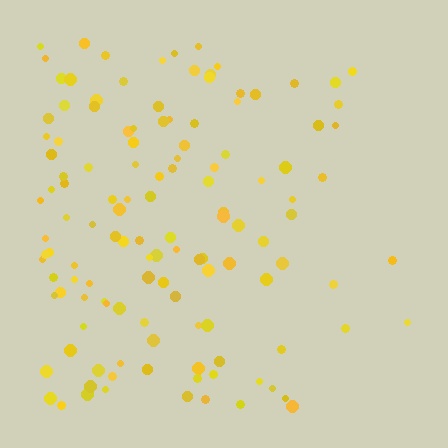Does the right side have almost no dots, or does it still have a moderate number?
Still a moderate number, just noticeably fewer than the left.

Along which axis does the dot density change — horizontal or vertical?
Horizontal.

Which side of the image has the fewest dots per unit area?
The right.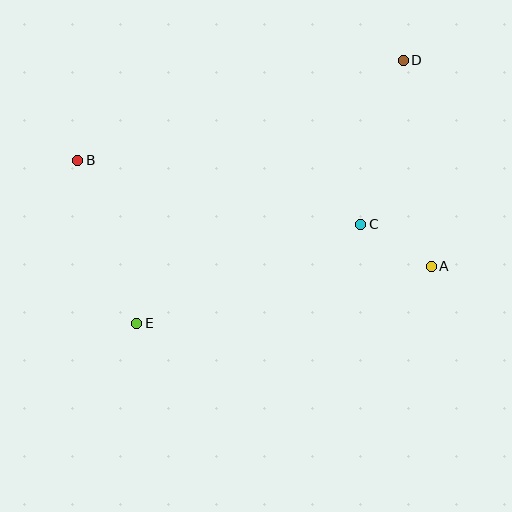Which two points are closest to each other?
Points A and C are closest to each other.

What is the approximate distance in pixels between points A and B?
The distance between A and B is approximately 369 pixels.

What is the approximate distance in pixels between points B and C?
The distance between B and C is approximately 290 pixels.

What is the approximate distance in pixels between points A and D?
The distance between A and D is approximately 208 pixels.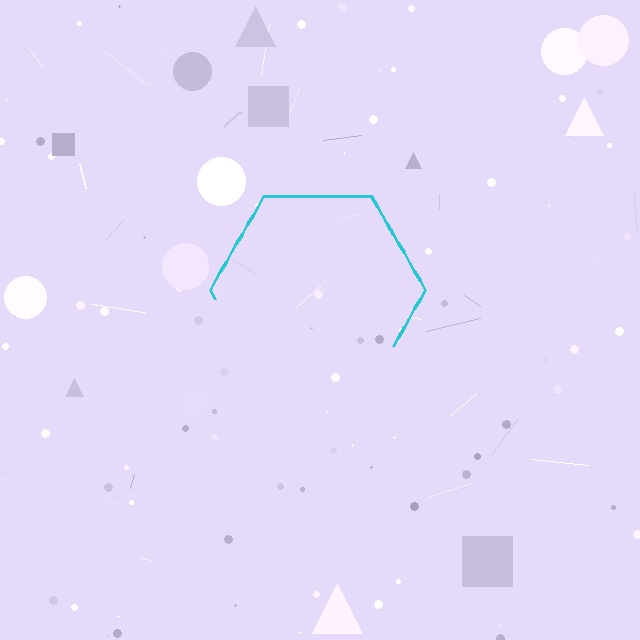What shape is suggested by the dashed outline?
The dashed outline suggests a hexagon.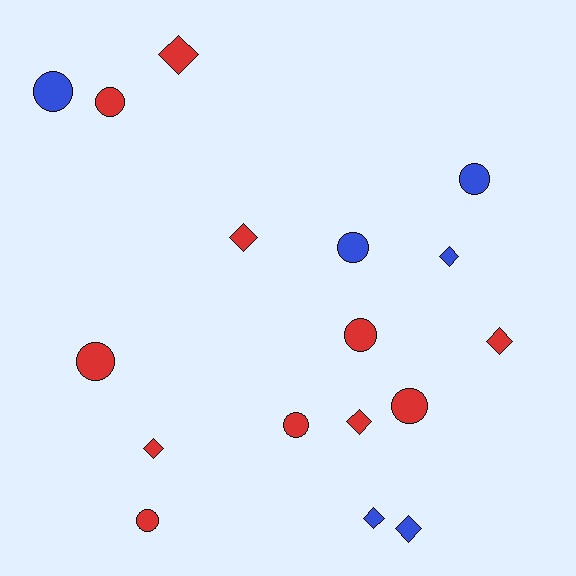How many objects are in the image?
There are 17 objects.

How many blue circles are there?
There are 3 blue circles.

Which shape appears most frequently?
Circle, with 9 objects.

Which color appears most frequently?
Red, with 11 objects.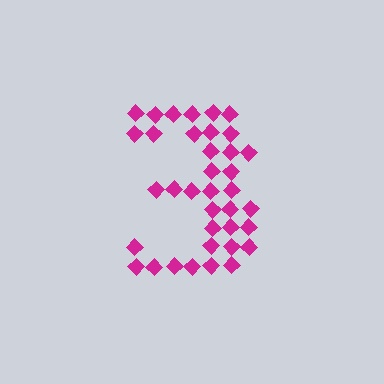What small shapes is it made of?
It is made of small diamonds.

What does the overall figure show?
The overall figure shows the digit 3.